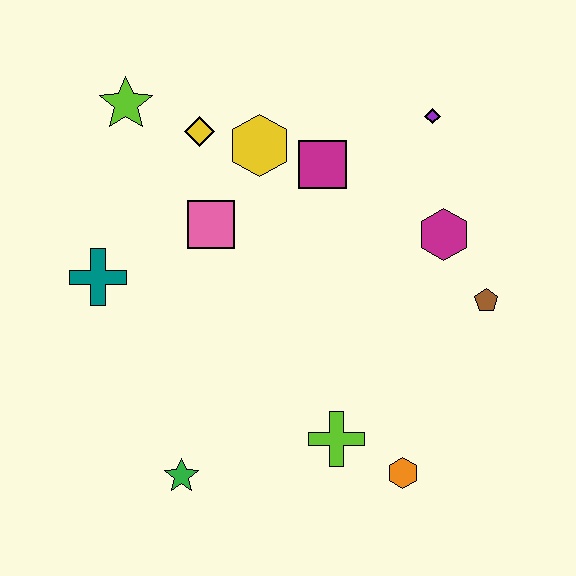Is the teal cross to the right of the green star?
No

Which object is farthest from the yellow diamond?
The orange hexagon is farthest from the yellow diamond.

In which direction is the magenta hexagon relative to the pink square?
The magenta hexagon is to the right of the pink square.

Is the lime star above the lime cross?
Yes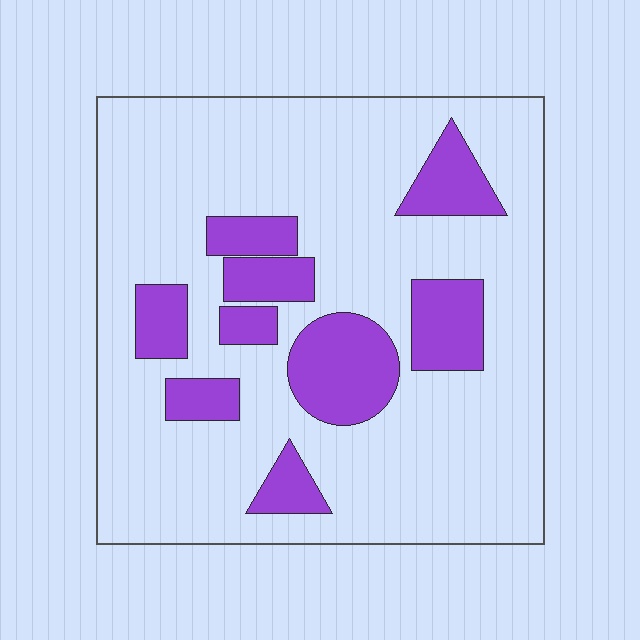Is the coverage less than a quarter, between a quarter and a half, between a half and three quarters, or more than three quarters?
Less than a quarter.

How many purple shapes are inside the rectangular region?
9.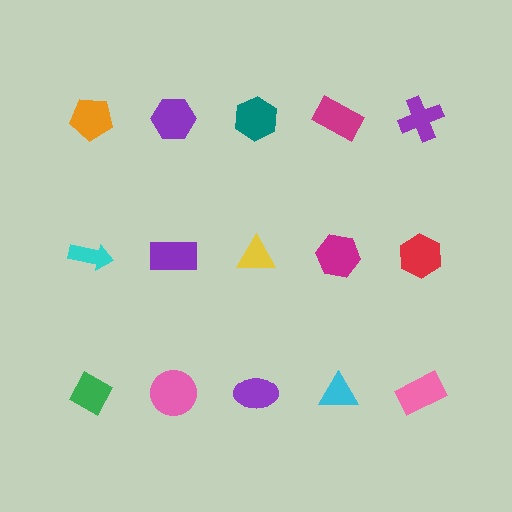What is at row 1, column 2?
A purple hexagon.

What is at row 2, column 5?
A red hexagon.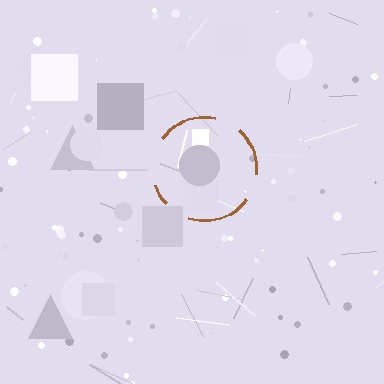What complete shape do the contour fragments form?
The contour fragments form a circle.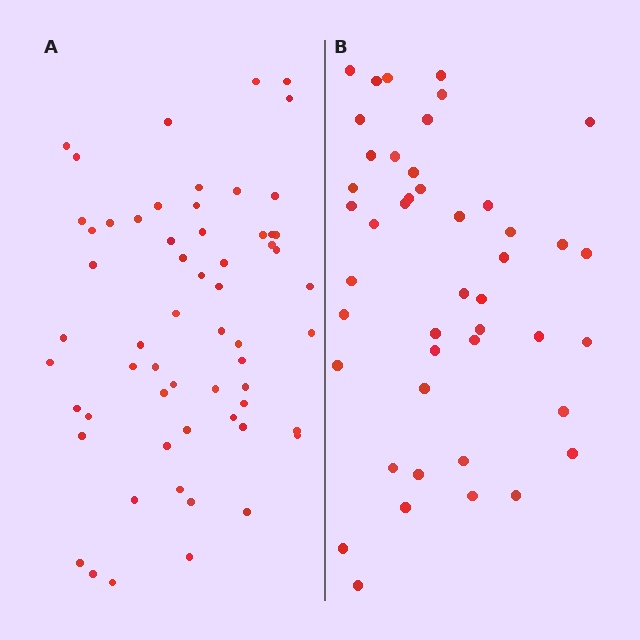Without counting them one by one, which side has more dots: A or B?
Region A (the left region) has more dots.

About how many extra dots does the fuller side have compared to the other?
Region A has approximately 15 more dots than region B.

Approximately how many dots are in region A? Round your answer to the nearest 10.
About 60 dots.